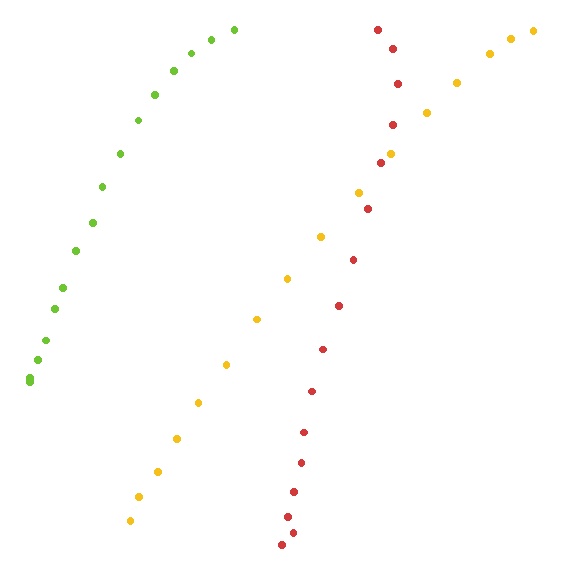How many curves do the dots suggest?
There are 3 distinct paths.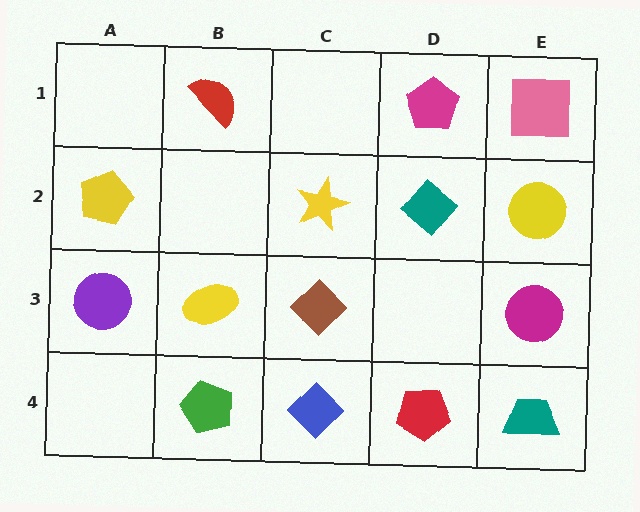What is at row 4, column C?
A blue diamond.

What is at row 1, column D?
A magenta pentagon.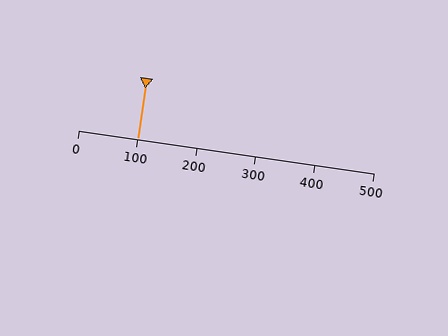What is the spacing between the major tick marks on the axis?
The major ticks are spaced 100 apart.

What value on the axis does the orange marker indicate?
The marker indicates approximately 100.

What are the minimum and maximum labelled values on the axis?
The axis runs from 0 to 500.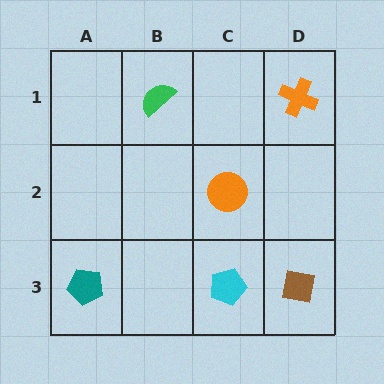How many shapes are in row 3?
3 shapes.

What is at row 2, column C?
An orange circle.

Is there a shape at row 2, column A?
No, that cell is empty.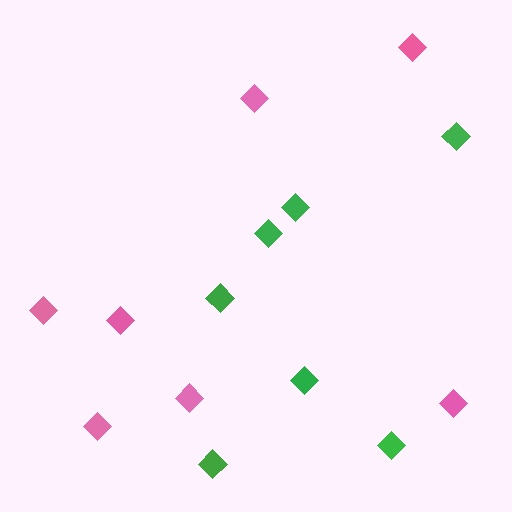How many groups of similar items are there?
There are 2 groups: one group of green diamonds (7) and one group of pink diamonds (7).